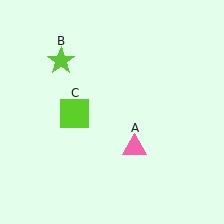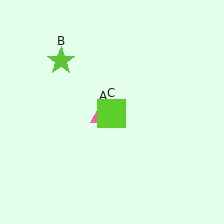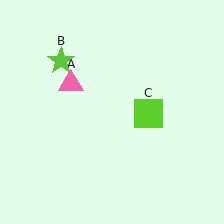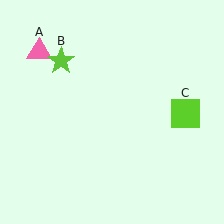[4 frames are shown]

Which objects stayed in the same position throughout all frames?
Lime star (object B) remained stationary.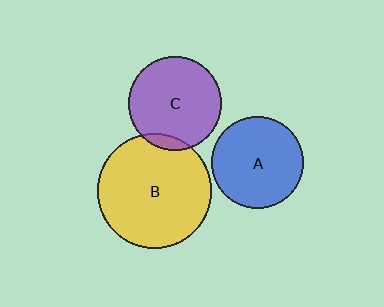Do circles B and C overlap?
Yes.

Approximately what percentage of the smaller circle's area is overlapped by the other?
Approximately 5%.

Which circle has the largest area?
Circle B (yellow).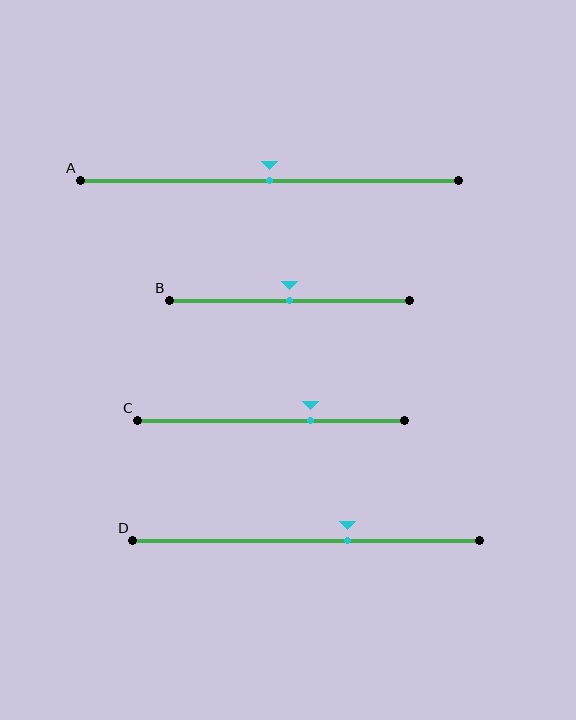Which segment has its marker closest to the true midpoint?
Segment A has its marker closest to the true midpoint.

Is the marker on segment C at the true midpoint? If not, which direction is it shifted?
No, the marker on segment C is shifted to the right by about 15% of the segment length.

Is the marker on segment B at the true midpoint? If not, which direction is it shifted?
Yes, the marker on segment B is at the true midpoint.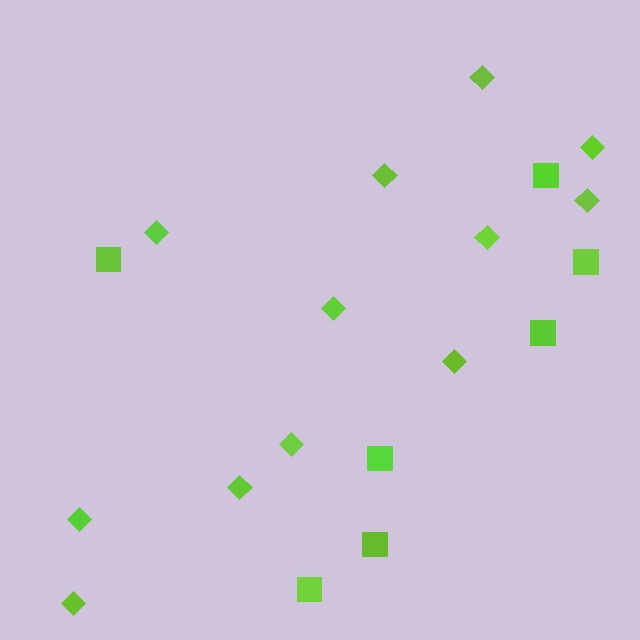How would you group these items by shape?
There are 2 groups: one group of squares (7) and one group of diamonds (12).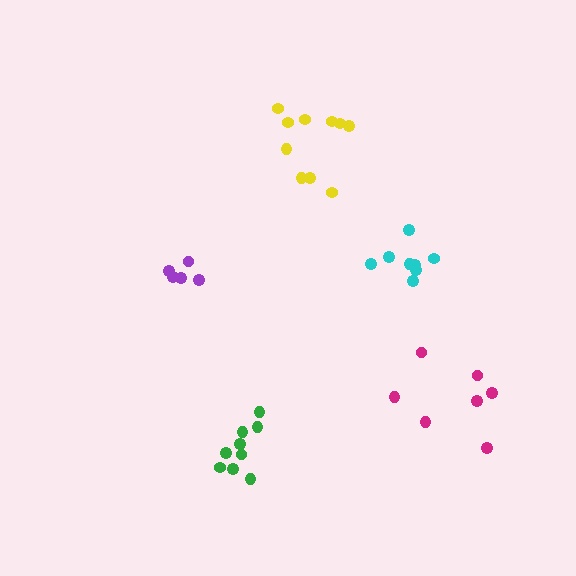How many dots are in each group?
Group 1: 7 dots, Group 2: 10 dots, Group 3: 5 dots, Group 4: 8 dots, Group 5: 9 dots (39 total).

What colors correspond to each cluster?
The clusters are colored: magenta, yellow, purple, cyan, green.